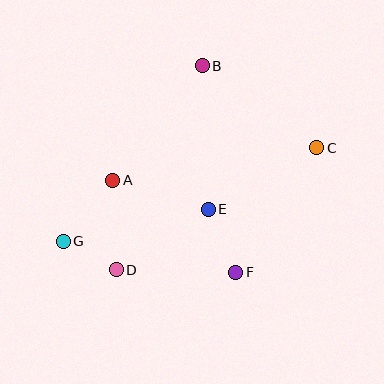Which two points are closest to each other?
Points D and G are closest to each other.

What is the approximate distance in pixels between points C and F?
The distance between C and F is approximately 148 pixels.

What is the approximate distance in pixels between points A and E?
The distance between A and E is approximately 100 pixels.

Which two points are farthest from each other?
Points C and G are farthest from each other.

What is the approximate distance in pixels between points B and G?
The distance between B and G is approximately 224 pixels.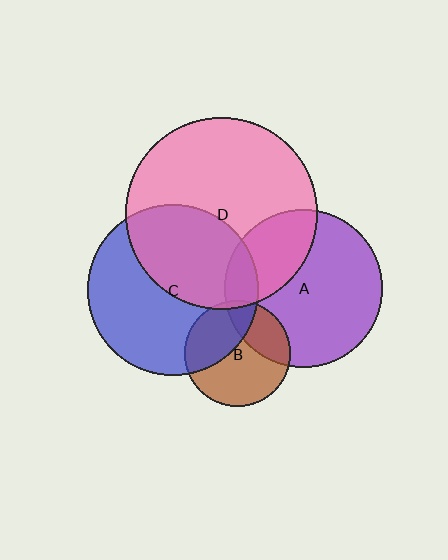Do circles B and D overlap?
Yes.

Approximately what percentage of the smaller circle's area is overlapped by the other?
Approximately 5%.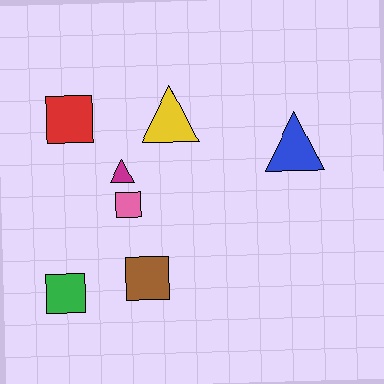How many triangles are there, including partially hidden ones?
There are 3 triangles.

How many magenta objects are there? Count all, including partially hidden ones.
There is 1 magenta object.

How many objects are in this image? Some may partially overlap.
There are 7 objects.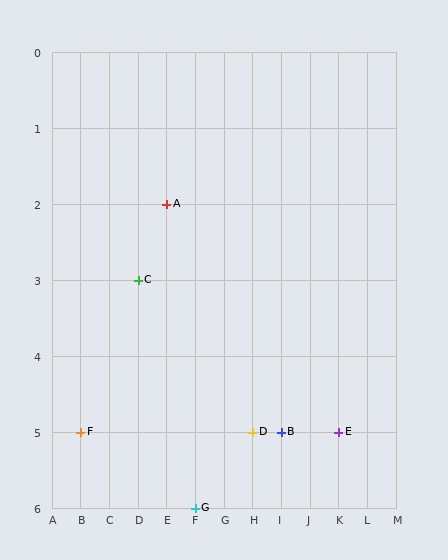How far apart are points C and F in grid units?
Points C and F are 2 columns and 2 rows apart (about 2.8 grid units diagonally).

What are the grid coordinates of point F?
Point F is at grid coordinates (B, 5).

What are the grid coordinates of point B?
Point B is at grid coordinates (I, 5).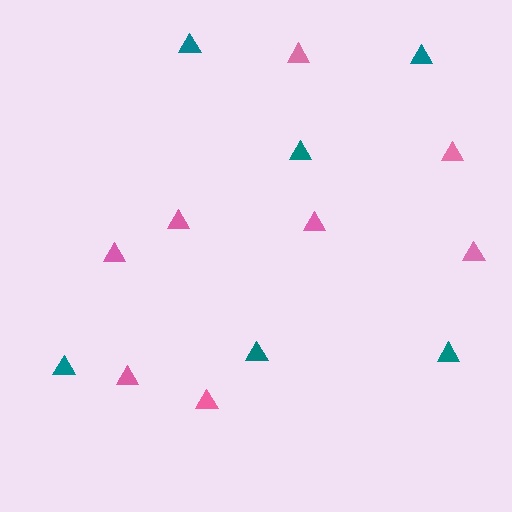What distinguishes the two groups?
There are 2 groups: one group of teal triangles (6) and one group of pink triangles (8).